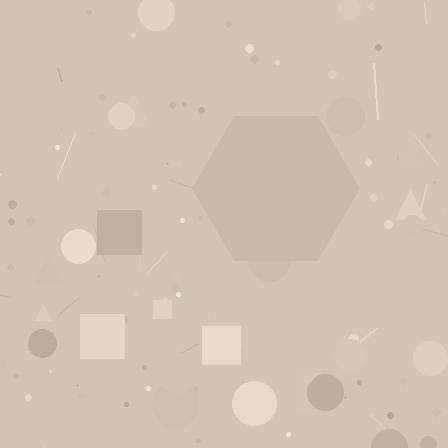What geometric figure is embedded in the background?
A hexagon is embedded in the background.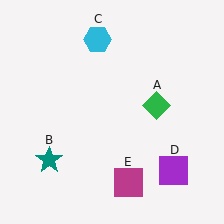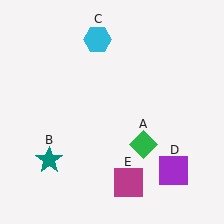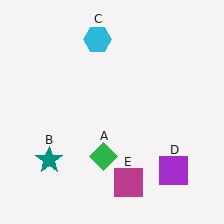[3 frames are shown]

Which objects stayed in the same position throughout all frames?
Teal star (object B) and cyan hexagon (object C) and purple square (object D) and magenta square (object E) remained stationary.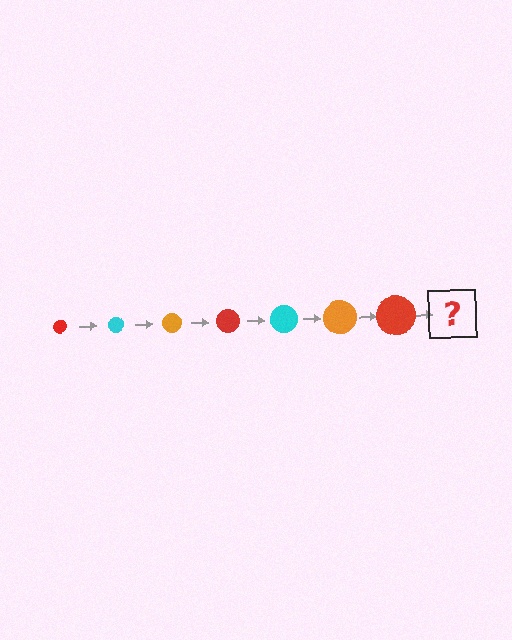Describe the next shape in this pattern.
It should be a cyan circle, larger than the previous one.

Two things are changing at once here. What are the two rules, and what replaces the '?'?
The two rules are that the circle grows larger each step and the color cycles through red, cyan, and orange. The '?' should be a cyan circle, larger than the previous one.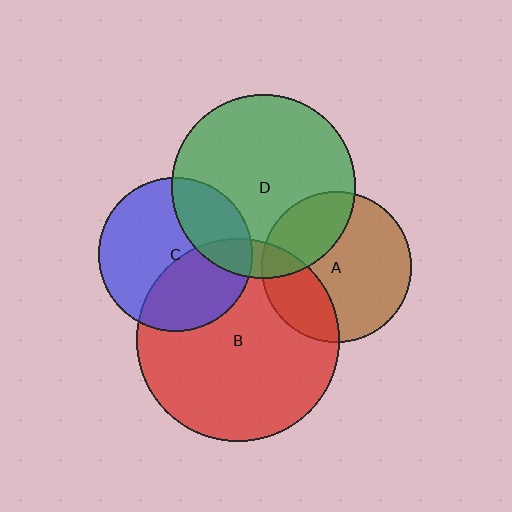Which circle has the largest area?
Circle B (red).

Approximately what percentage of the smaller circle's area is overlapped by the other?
Approximately 25%.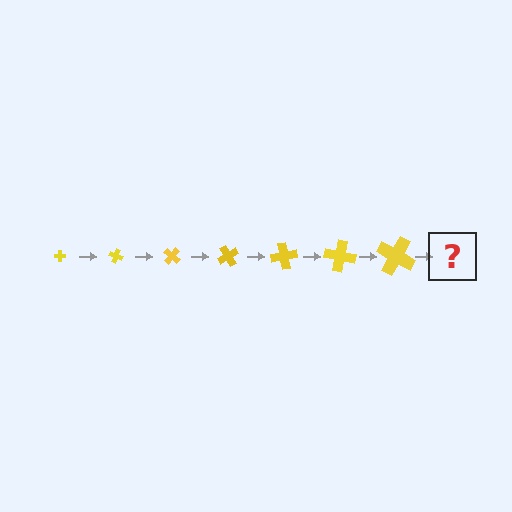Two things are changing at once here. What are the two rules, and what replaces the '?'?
The two rules are that the cross grows larger each step and it rotates 20 degrees each step. The '?' should be a cross, larger than the previous one and rotated 140 degrees from the start.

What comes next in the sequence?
The next element should be a cross, larger than the previous one and rotated 140 degrees from the start.